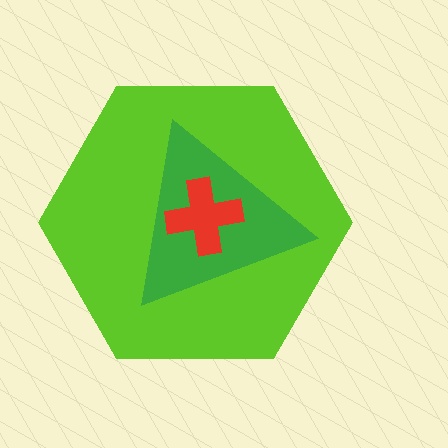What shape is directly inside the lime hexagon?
The green triangle.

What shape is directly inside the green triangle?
The red cross.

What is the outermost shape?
The lime hexagon.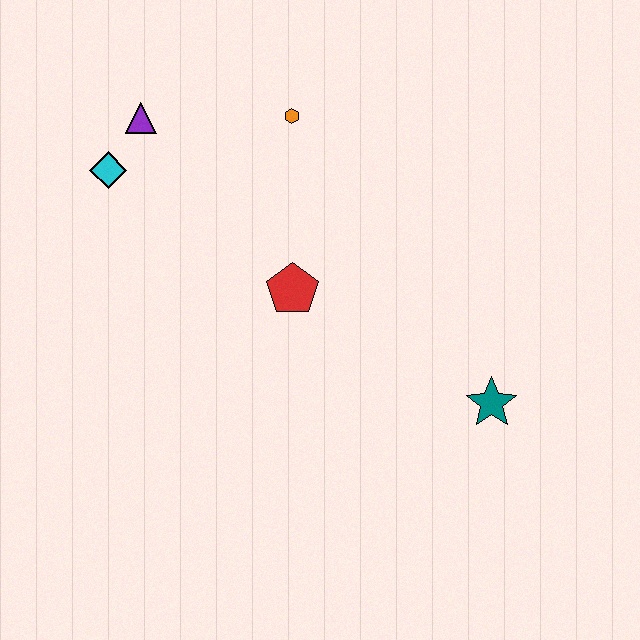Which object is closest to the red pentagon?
The orange hexagon is closest to the red pentagon.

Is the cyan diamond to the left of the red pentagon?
Yes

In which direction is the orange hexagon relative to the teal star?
The orange hexagon is above the teal star.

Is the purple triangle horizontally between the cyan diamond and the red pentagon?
Yes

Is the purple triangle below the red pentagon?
No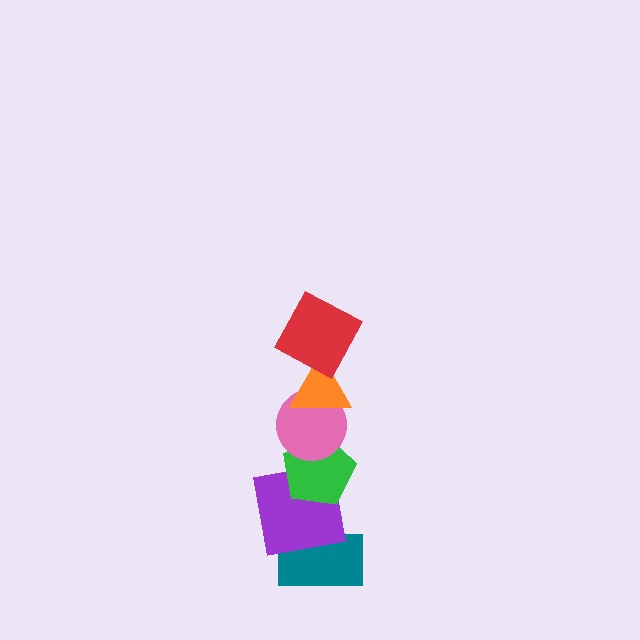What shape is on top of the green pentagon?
The pink circle is on top of the green pentagon.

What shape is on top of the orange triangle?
The red square is on top of the orange triangle.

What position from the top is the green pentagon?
The green pentagon is 4th from the top.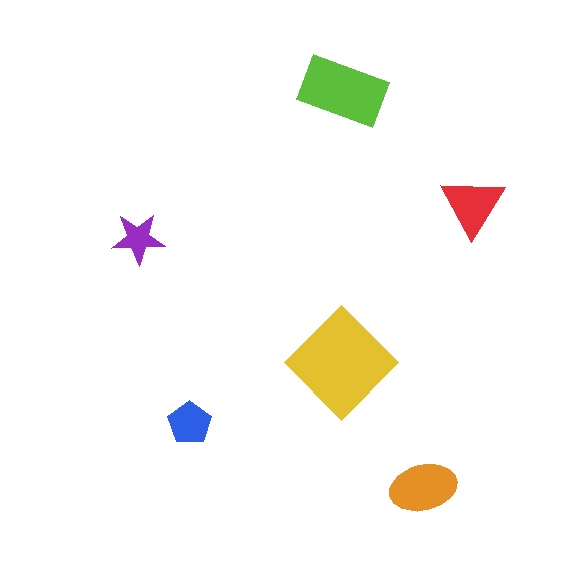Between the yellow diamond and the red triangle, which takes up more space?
The yellow diamond.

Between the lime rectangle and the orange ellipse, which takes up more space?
The lime rectangle.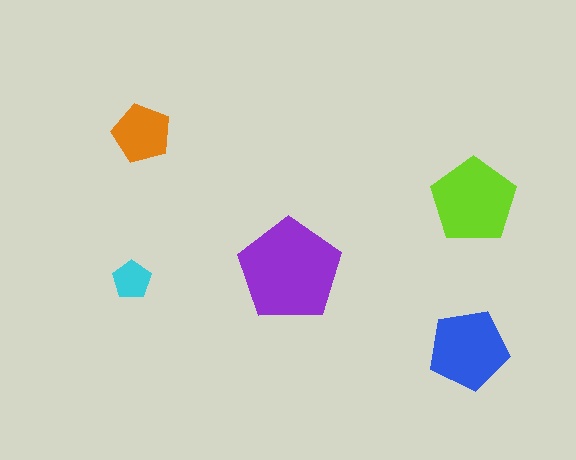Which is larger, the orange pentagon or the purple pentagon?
The purple one.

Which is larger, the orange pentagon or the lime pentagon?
The lime one.